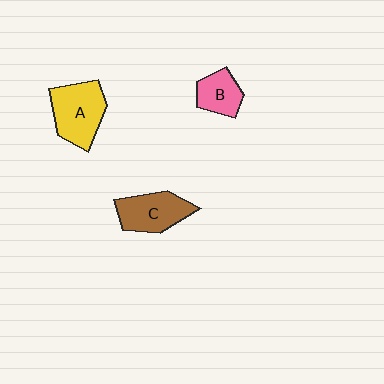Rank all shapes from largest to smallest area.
From largest to smallest: A (yellow), C (brown), B (pink).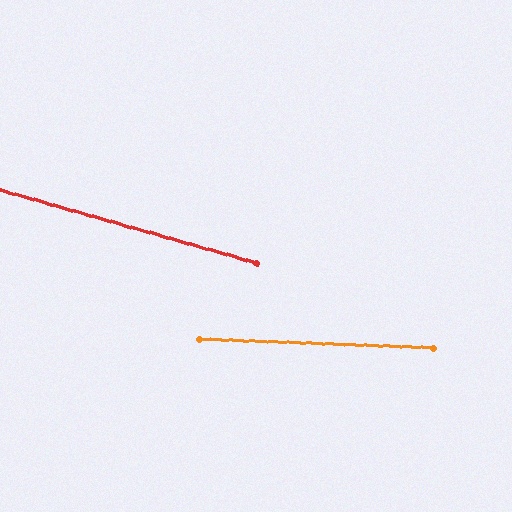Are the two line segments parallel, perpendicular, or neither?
Neither parallel nor perpendicular — they differ by about 13°.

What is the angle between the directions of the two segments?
Approximately 13 degrees.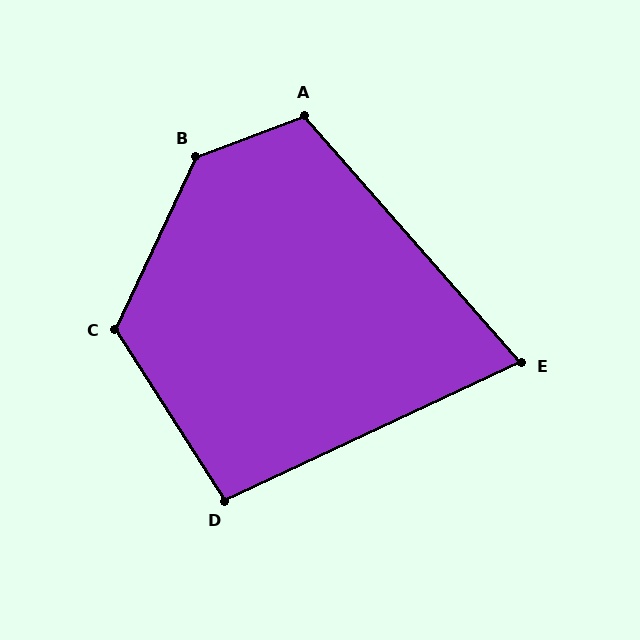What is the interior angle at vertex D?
Approximately 97 degrees (obtuse).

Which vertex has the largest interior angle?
B, at approximately 136 degrees.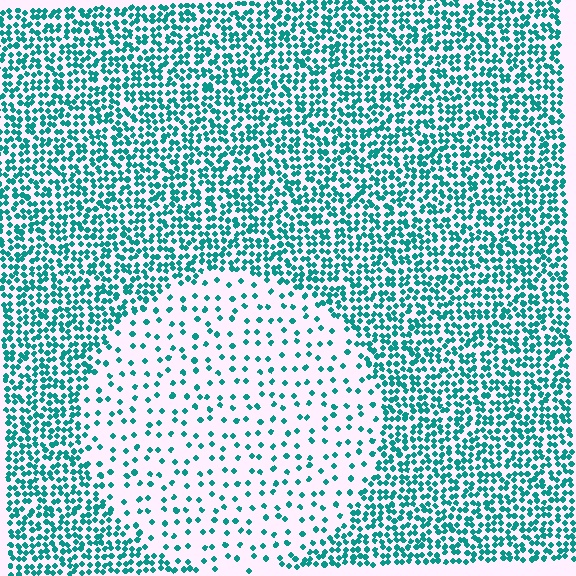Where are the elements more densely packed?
The elements are more densely packed outside the circle boundary.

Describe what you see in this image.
The image contains small teal elements arranged at two different densities. A circle-shaped region is visible where the elements are less densely packed than the surrounding area.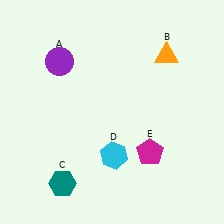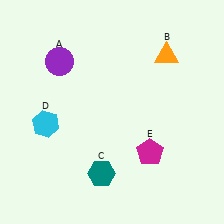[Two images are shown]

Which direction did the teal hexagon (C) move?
The teal hexagon (C) moved right.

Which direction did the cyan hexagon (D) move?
The cyan hexagon (D) moved left.